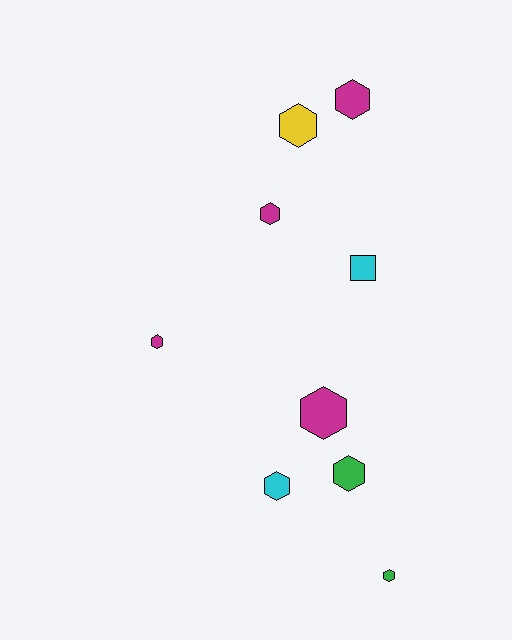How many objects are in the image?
There are 9 objects.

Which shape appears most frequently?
Hexagon, with 8 objects.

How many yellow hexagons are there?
There is 1 yellow hexagon.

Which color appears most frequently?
Magenta, with 4 objects.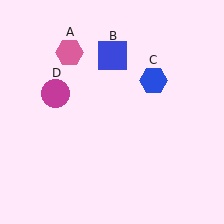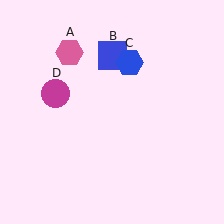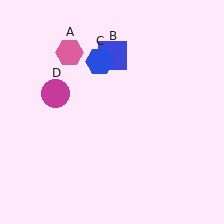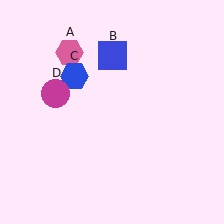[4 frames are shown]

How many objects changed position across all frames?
1 object changed position: blue hexagon (object C).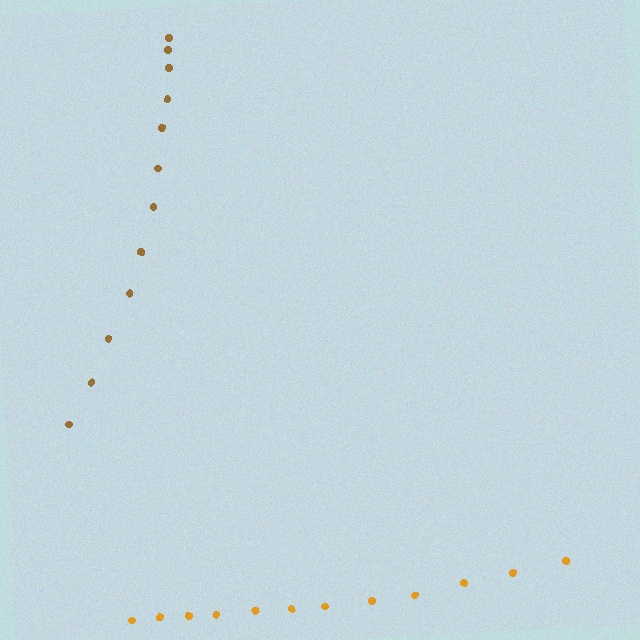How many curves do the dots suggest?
There are 2 distinct paths.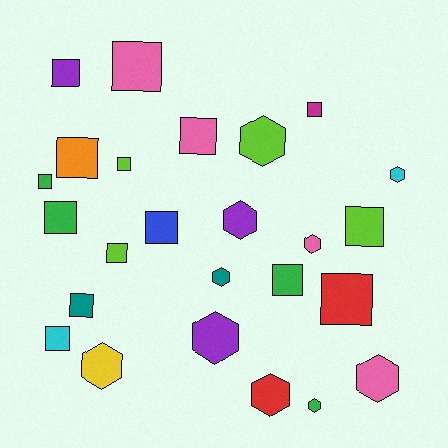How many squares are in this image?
There are 15 squares.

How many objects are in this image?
There are 25 objects.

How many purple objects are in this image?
There are 3 purple objects.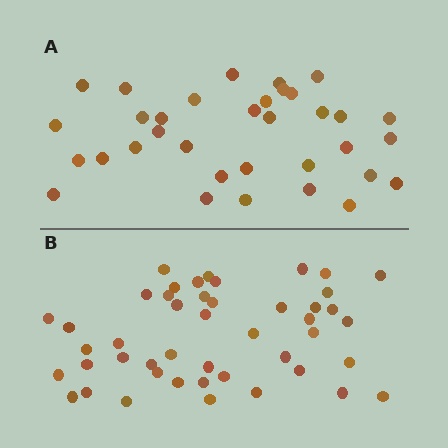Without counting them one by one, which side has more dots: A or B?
Region B (the bottom region) has more dots.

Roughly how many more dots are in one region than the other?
Region B has roughly 12 or so more dots than region A.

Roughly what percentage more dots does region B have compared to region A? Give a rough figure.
About 35% more.